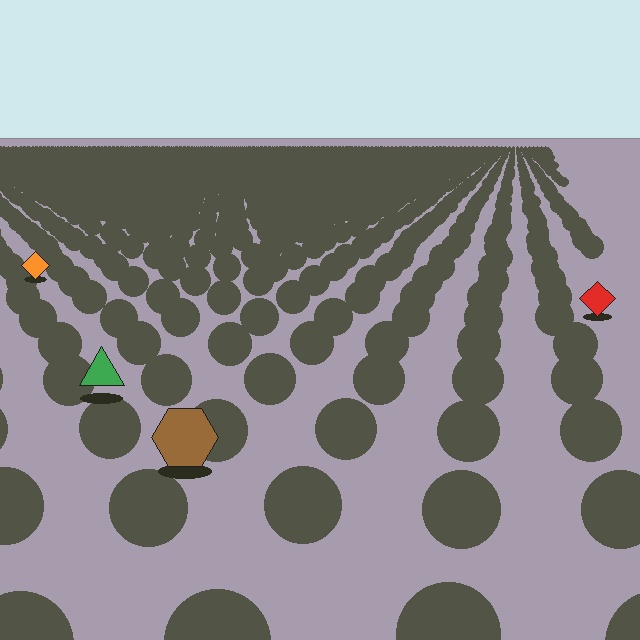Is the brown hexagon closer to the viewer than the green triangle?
Yes. The brown hexagon is closer — you can tell from the texture gradient: the ground texture is coarser near it.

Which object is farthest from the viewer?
The orange diamond is farthest from the viewer. It appears smaller and the ground texture around it is denser.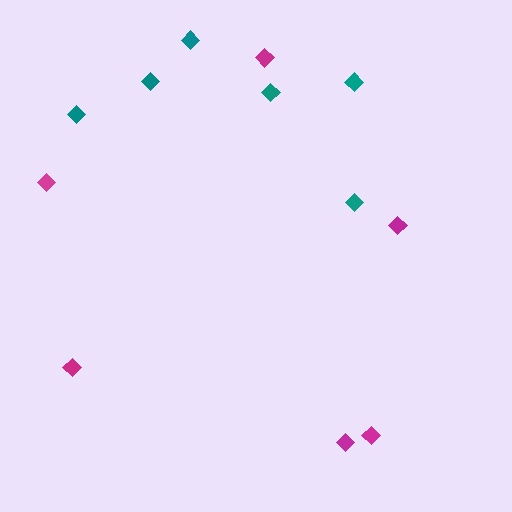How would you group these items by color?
There are 2 groups: one group of teal diamonds (6) and one group of magenta diamonds (6).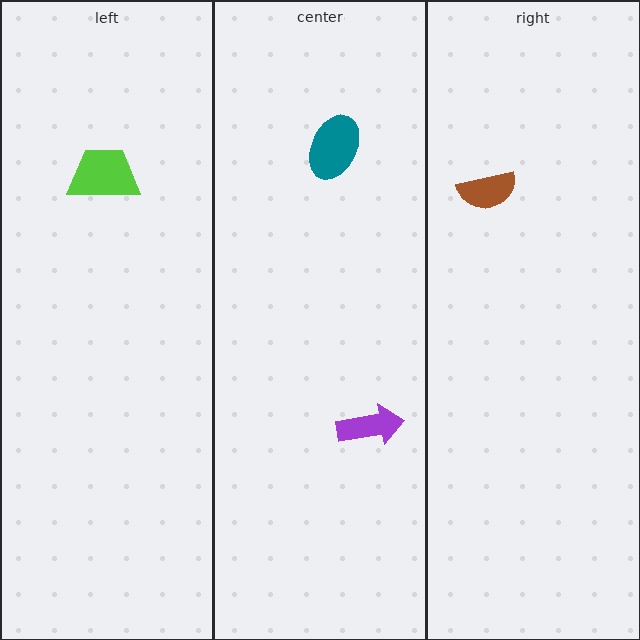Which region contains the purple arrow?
The center region.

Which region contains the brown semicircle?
The right region.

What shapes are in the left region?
The lime trapezoid.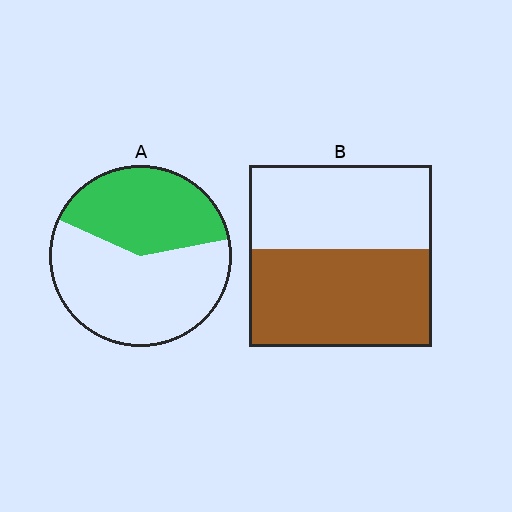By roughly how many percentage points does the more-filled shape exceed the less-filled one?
By roughly 15 percentage points (B over A).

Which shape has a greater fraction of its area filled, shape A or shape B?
Shape B.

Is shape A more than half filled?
No.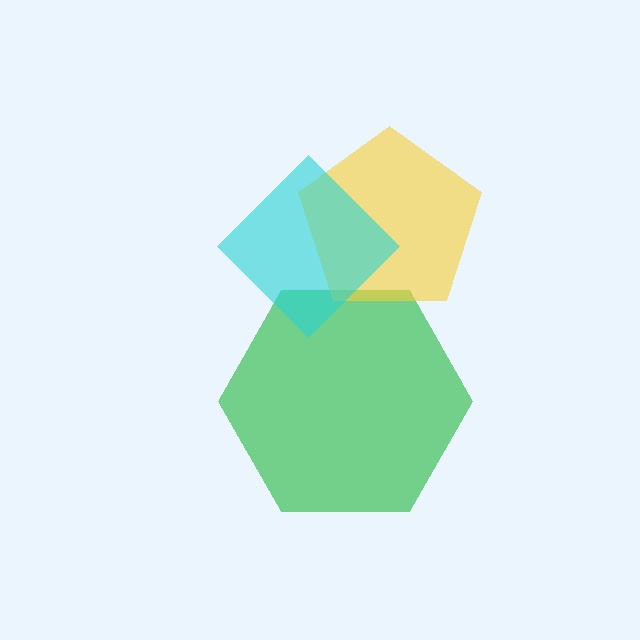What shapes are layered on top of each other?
The layered shapes are: a green hexagon, a yellow pentagon, a cyan diamond.